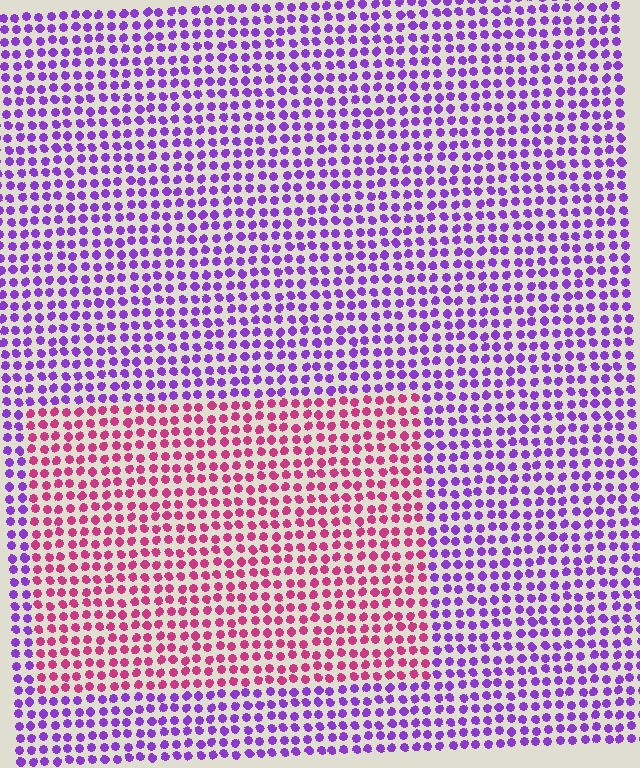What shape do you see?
I see a rectangle.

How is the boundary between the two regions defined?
The boundary is defined purely by a slight shift in hue (about 55 degrees). Spacing, size, and orientation are identical on both sides.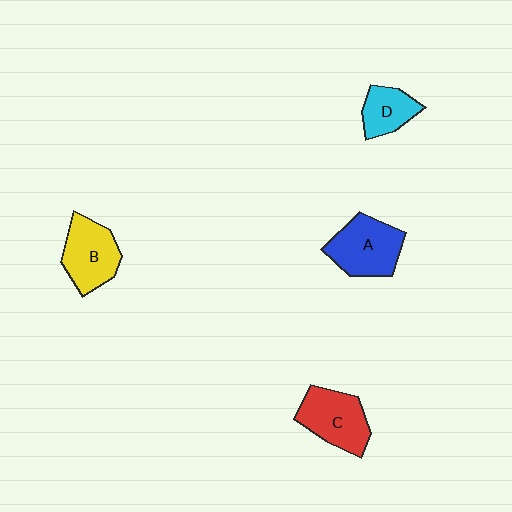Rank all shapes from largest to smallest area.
From largest to smallest: A (blue), C (red), B (yellow), D (cyan).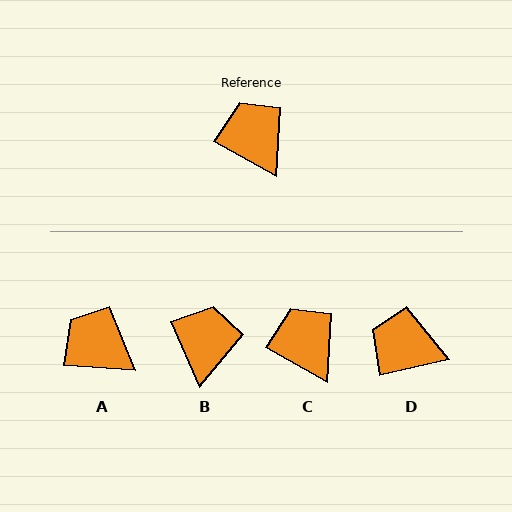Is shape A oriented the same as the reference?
No, it is off by about 25 degrees.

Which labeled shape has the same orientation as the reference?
C.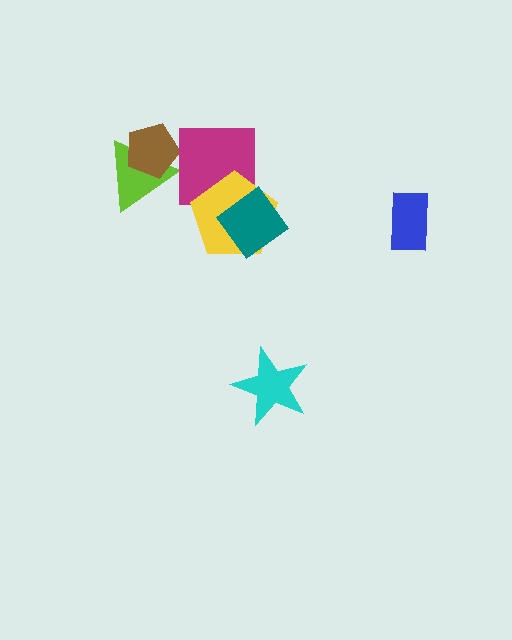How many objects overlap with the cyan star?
0 objects overlap with the cyan star.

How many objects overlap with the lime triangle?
1 object overlaps with the lime triangle.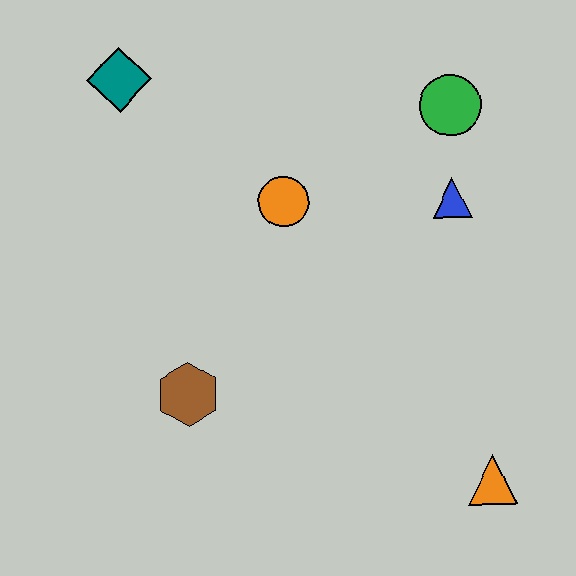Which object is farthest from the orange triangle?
The teal diamond is farthest from the orange triangle.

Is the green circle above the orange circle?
Yes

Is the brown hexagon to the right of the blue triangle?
No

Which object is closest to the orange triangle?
The blue triangle is closest to the orange triangle.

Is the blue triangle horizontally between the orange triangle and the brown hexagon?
Yes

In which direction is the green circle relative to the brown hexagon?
The green circle is above the brown hexagon.